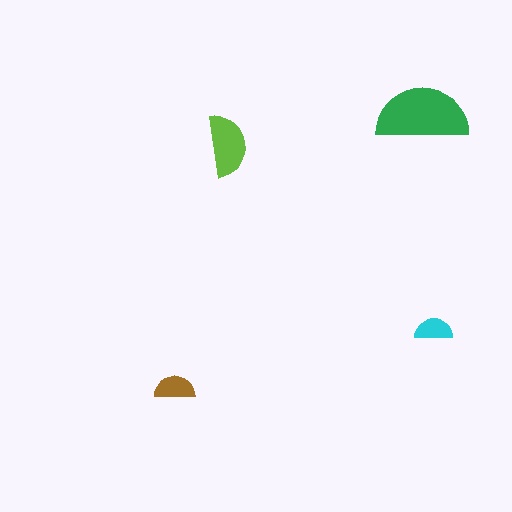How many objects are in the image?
There are 4 objects in the image.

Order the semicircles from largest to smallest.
the green one, the lime one, the brown one, the cyan one.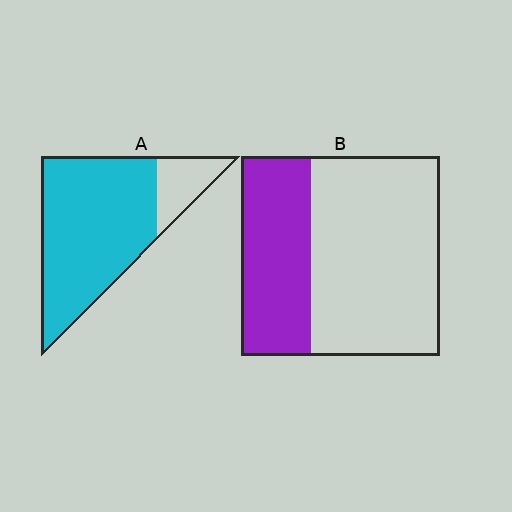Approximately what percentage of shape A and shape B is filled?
A is approximately 85% and B is approximately 35%.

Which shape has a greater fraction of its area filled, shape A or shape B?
Shape A.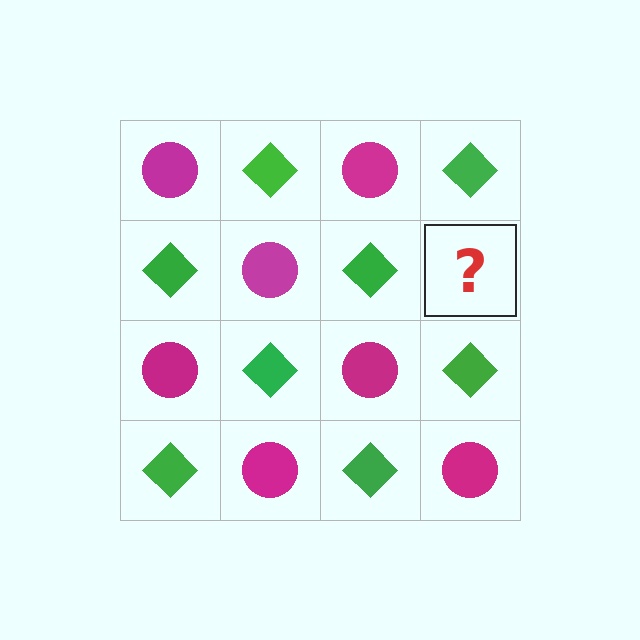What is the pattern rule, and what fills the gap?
The rule is that it alternates magenta circle and green diamond in a checkerboard pattern. The gap should be filled with a magenta circle.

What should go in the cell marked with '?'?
The missing cell should contain a magenta circle.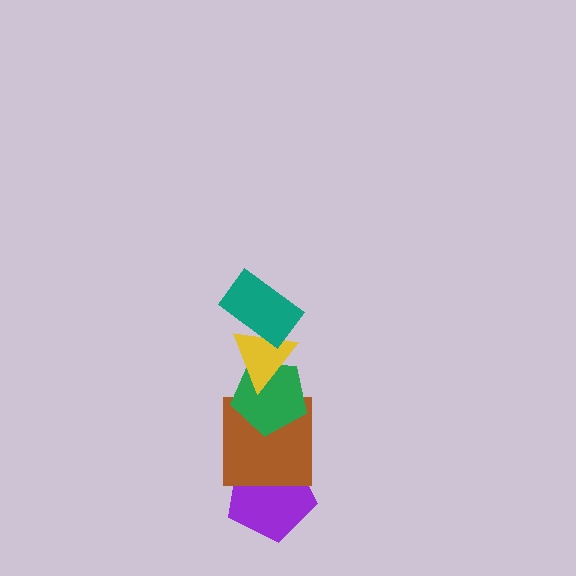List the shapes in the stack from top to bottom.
From top to bottom: the teal rectangle, the yellow triangle, the green pentagon, the brown square, the purple pentagon.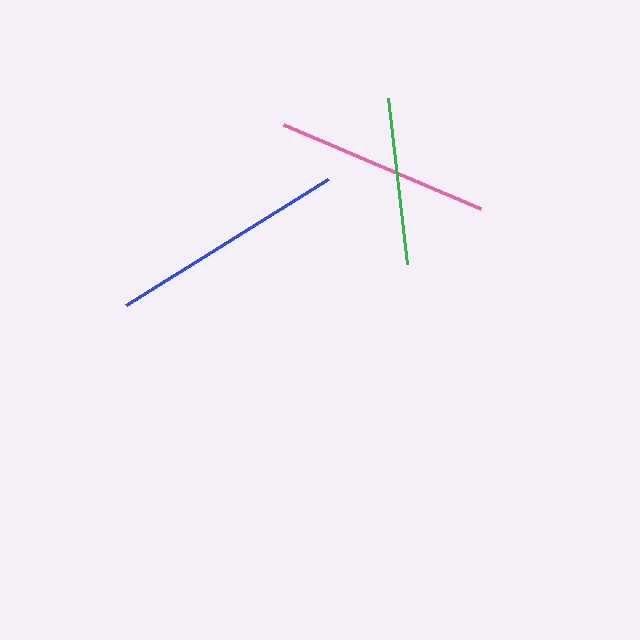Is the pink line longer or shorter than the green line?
The pink line is longer than the green line.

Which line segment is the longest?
The blue line is the longest at approximately 239 pixels.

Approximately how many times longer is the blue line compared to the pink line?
The blue line is approximately 1.1 times the length of the pink line.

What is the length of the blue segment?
The blue segment is approximately 239 pixels long.